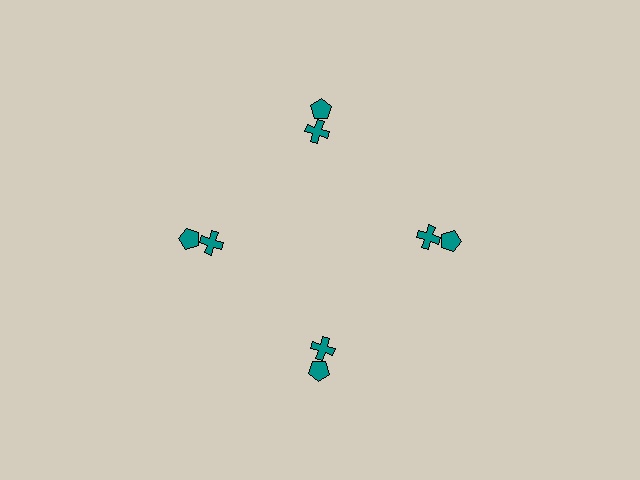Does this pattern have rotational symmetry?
Yes, this pattern has 4-fold rotational symmetry. It looks the same after rotating 90 degrees around the center.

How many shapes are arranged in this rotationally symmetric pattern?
There are 8 shapes, arranged in 4 groups of 2.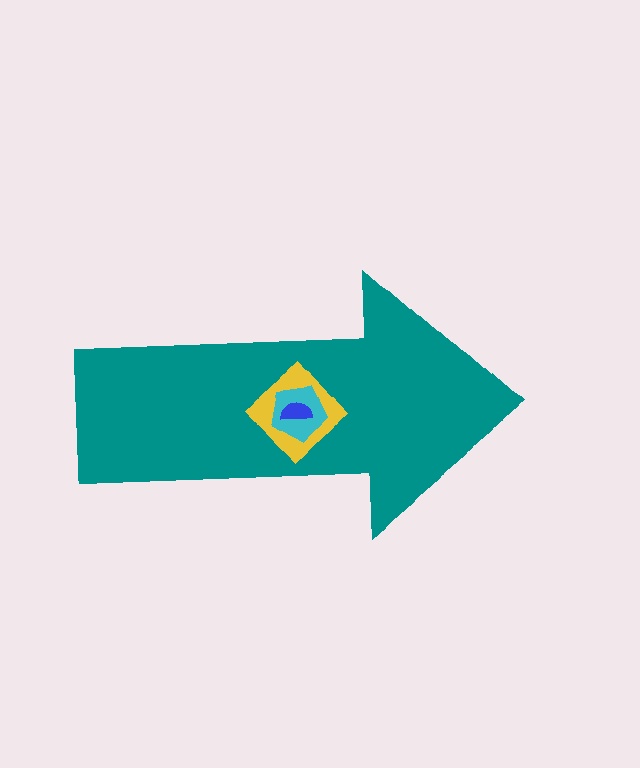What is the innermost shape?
The blue semicircle.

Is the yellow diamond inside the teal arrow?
Yes.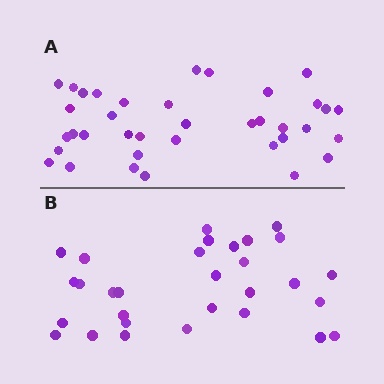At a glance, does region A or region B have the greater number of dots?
Region A (the top region) has more dots.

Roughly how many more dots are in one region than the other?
Region A has roughly 8 or so more dots than region B.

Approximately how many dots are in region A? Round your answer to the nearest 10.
About 40 dots. (The exact count is 37, which rounds to 40.)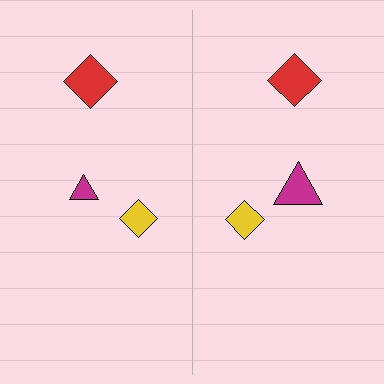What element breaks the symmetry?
The magenta triangle on the right side has a different size than its mirror counterpart.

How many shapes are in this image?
There are 6 shapes in this image.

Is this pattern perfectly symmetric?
No, the pattern is not perfectly symmetric. The magenta triangle on the right side has a different size than its mirror counterpart.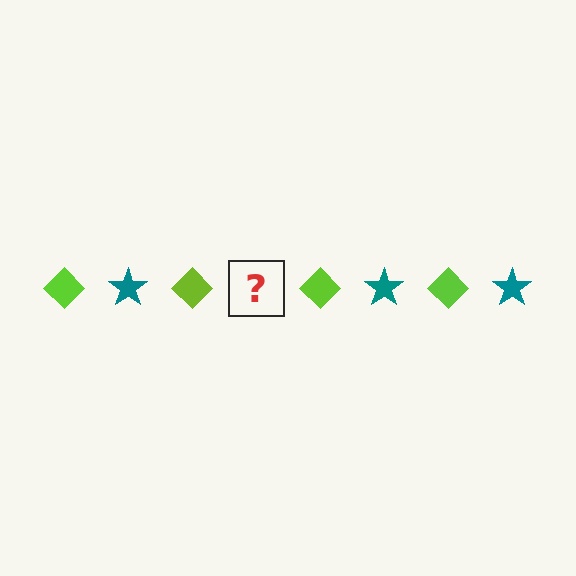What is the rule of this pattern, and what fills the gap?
The rule is that the pattern alternates between lime diamond and teal star. The gap should be filled with a teal star.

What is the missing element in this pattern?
The missing element is a teal star.